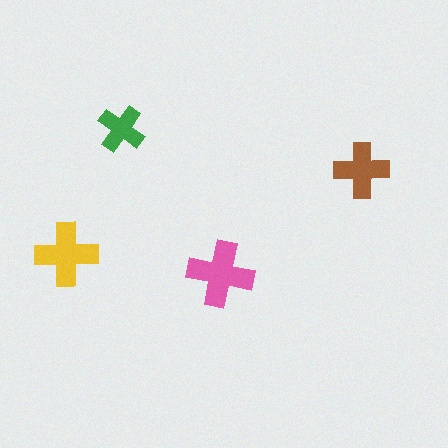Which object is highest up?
The green cross is topmost.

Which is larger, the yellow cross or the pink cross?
The pink one.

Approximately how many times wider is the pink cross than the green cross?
About 1.5 times wider.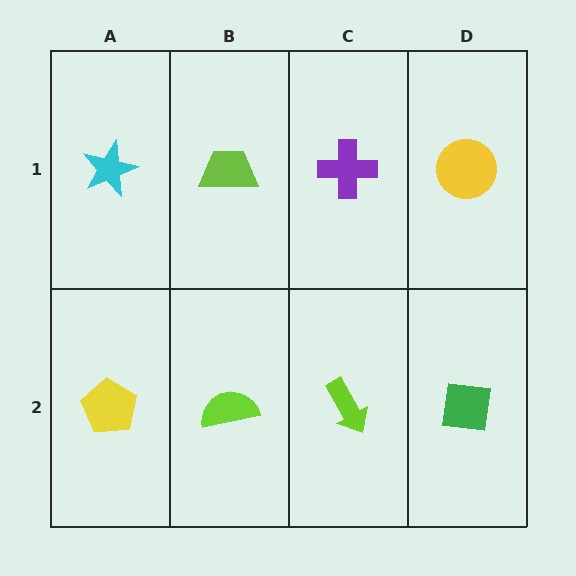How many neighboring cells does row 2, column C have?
3.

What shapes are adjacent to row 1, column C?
A lime arrow (row 2, column C), a lime trapezoid (row 1, column B), a yellow circle (row 1, column D).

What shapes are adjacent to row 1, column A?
A yellow pentagon (row 2, column A), a lime trapezoid (row 1, column B).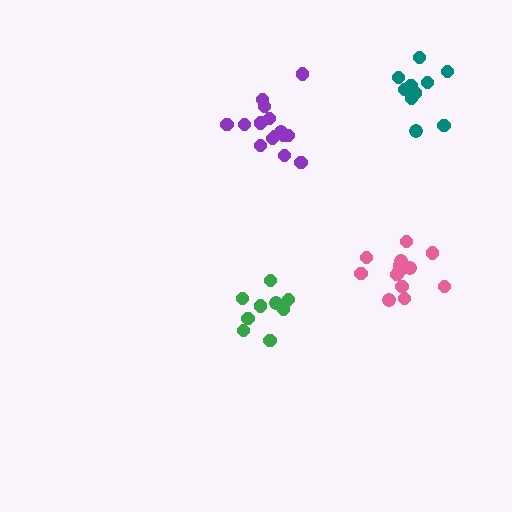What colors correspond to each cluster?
The clusters are colored: purple, teal, pink, green.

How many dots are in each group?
Group 1: 15 dots, Group 2: 11 dots, Group 3: 14 dots, Group 4: 9 dots (49 total).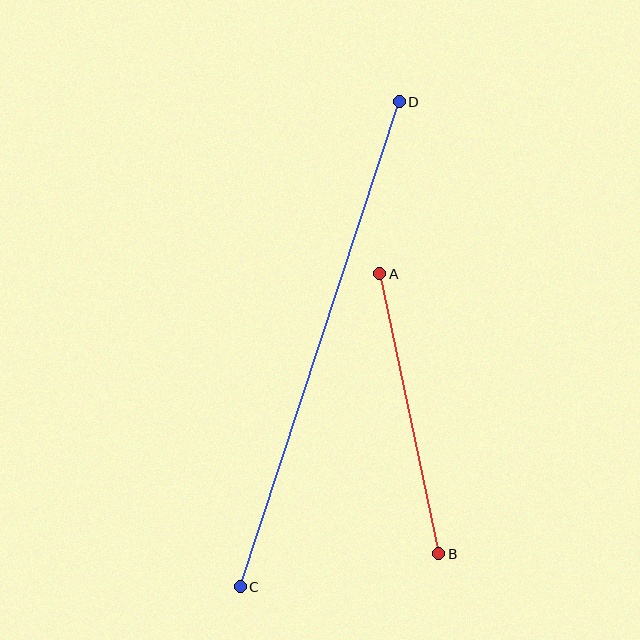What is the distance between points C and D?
The distance is approximately 511 pixels.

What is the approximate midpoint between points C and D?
The midpoint is at approximately (320, 344) pixels.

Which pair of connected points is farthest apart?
Points C and D are farthest apart.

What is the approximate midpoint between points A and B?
The midpoint is at approximately (409, 414) pixels.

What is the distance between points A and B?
The distance is approximately 286 pixels.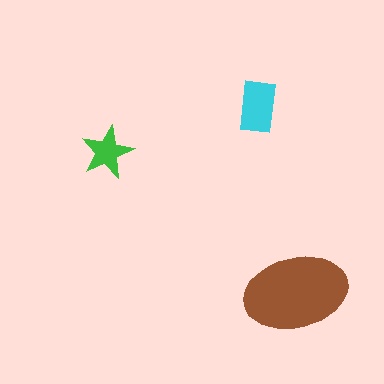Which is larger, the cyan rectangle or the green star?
The cyan rectangle.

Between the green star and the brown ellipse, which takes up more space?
The brown ellipse.